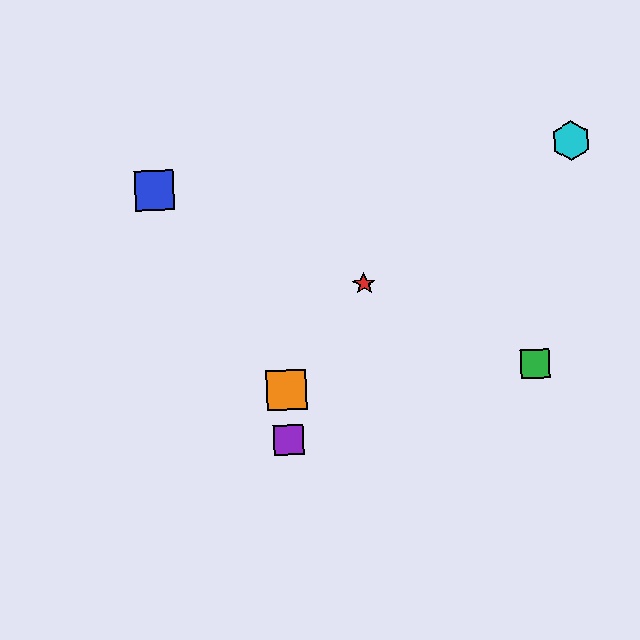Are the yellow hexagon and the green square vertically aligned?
No, the yellow hexagon is at x≈289 and the green square is at x≈535.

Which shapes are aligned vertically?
The yellow hexagon, the purple square, the orange square are aligned vertically.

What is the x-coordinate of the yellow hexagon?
The yellow hexagon is at x≈289.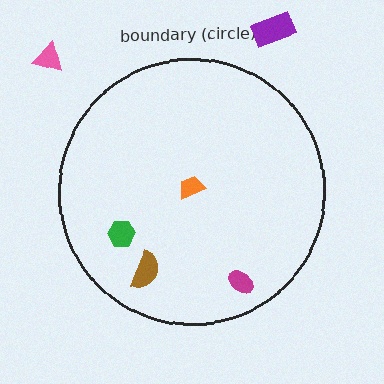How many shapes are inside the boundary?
4 inside, 2 outside.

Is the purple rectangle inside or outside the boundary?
Outside.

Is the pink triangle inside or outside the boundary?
Outside.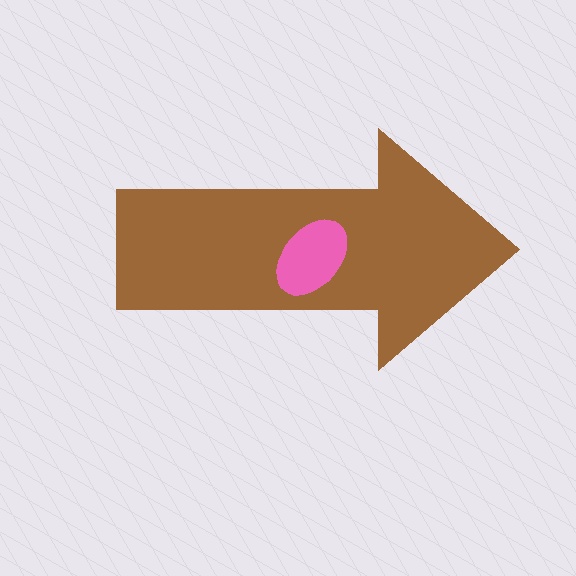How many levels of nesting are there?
2.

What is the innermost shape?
The pink ellipse.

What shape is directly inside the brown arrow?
The pink ellipse.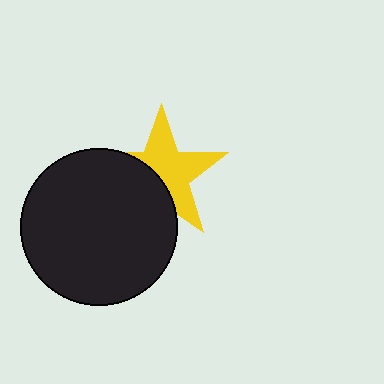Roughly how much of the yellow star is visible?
About half of it is visible (roughly 59%).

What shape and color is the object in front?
The object in front is a black circle.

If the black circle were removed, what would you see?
You would see the complete yellow star.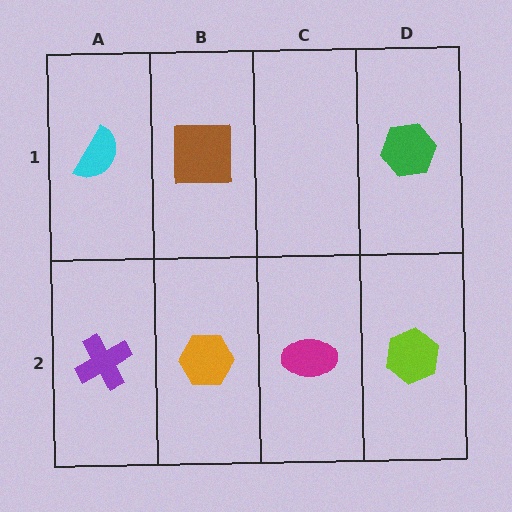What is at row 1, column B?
A brown square.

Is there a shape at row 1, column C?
No, that cell is empty.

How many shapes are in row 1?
3 shapes.